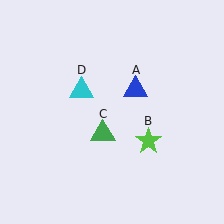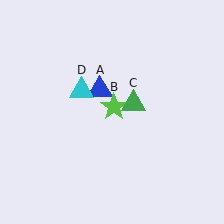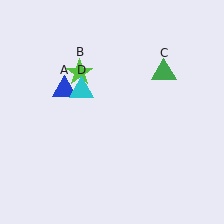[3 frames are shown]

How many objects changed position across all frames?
3 objects changed position: blue triangle (object A), lime star (object B), green triangle (object C).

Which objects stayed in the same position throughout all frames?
Cyan triangle (object D) remained stationary.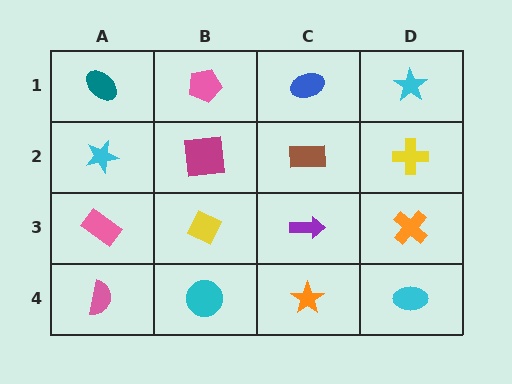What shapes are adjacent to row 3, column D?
A yellow cross (row 2, column D), a cyan ellipse (row 4, column D), a purple arrow (row 3, column C).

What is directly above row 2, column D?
A cyan star.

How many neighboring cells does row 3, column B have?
4.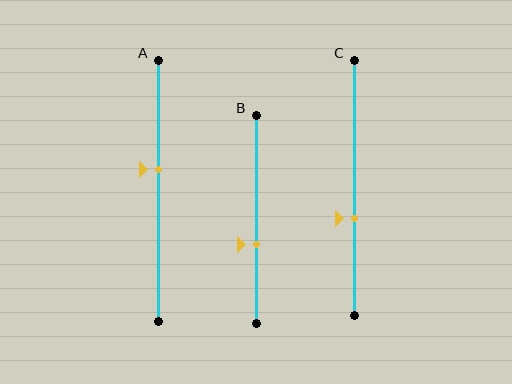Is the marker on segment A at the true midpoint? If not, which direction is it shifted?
No, the marker on segment A is shifted upward by about 8% of the segment length.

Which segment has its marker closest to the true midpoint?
Segment A has its marker closest to the true midpoint.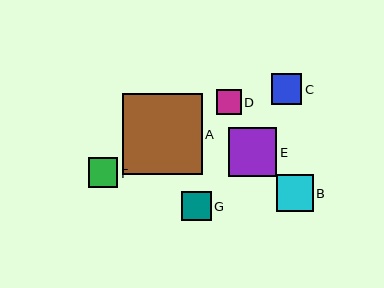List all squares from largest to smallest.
From largest to smallest: A, E, B, C, F, G, D.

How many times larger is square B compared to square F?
Square B is approximately 1.2 times the size of square F.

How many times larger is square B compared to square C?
Square B is approximately 1.2 times the size of square C.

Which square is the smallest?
Square D is the smallest with a size of approximately 25 pixels.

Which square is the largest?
Square A is the largest with a size of approximately 80 pixels.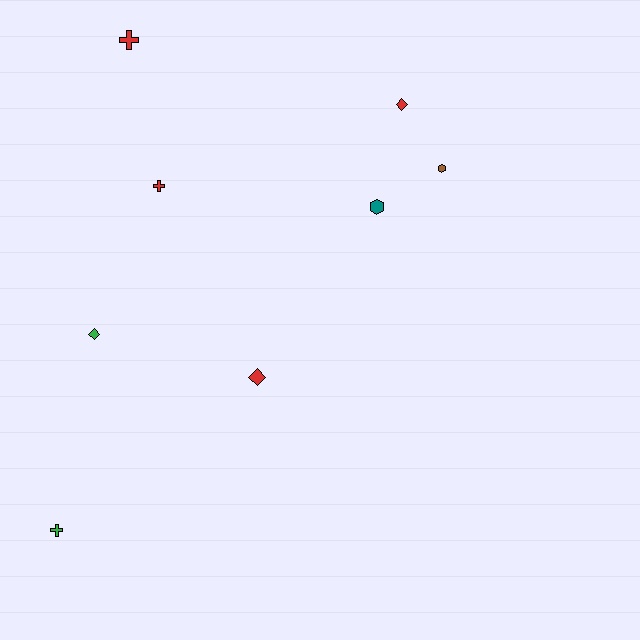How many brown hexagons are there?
There is 1 brown hexagon.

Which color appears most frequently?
Red, with 4 objects.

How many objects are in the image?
There are 8 objects.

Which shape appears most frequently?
Cross, with 3 objects.